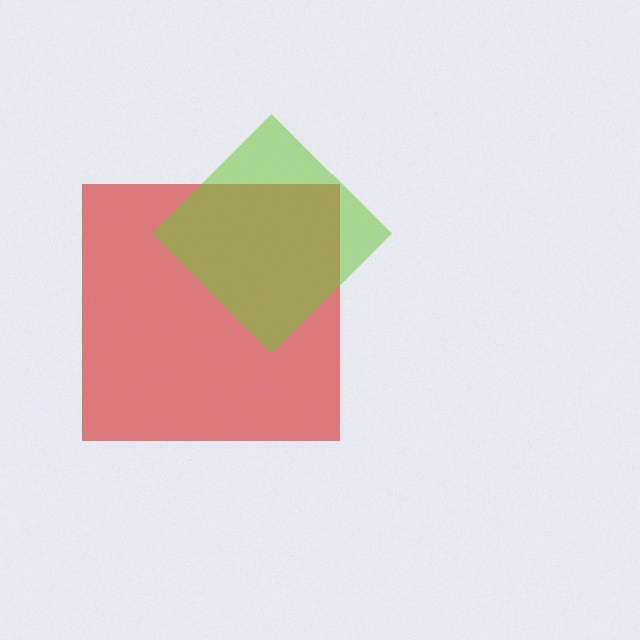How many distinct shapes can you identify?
There are 2 distinct shapes: a red square, a lime diamond.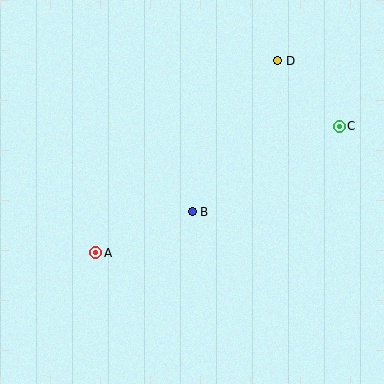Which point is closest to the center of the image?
Point B at (192, 212) is closest to the center.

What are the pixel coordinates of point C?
Point C is at (339, 126).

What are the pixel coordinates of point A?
Point A is at (96, 253).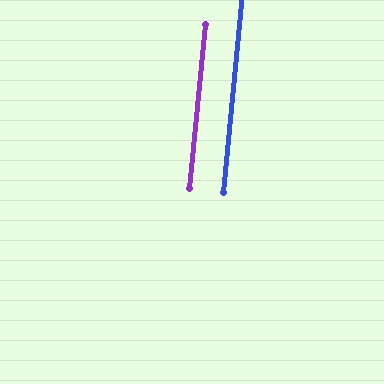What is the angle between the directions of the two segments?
Approximately 0 degrees.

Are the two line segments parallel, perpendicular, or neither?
Parallel — their directions differ by only 0.1°.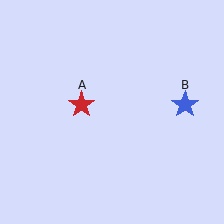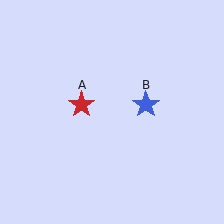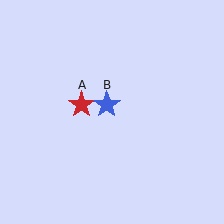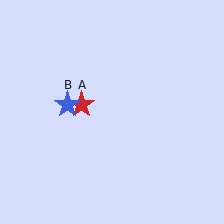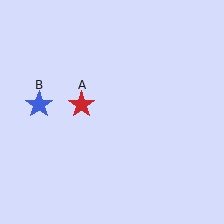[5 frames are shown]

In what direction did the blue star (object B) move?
The blue star (object B) moved left.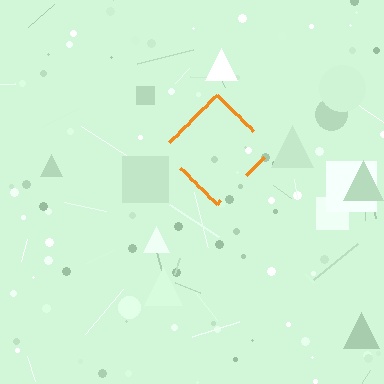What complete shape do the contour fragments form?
The contour fragments form a diamond.